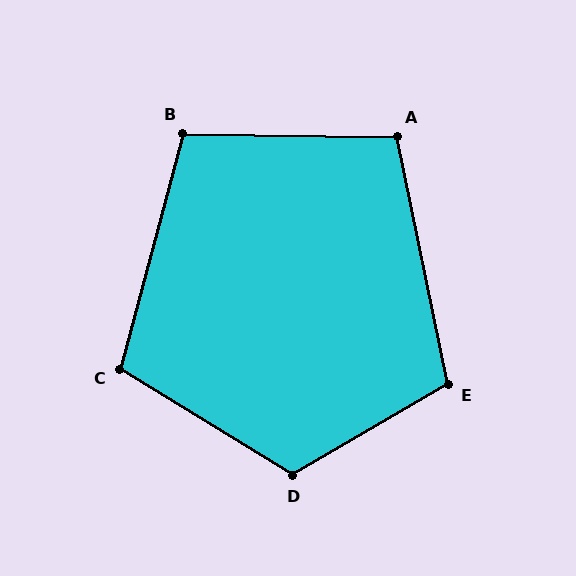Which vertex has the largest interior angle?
D, at approximately 119 degrees.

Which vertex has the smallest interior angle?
A, at approximately 102 degrees.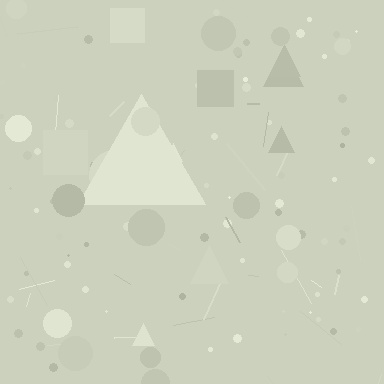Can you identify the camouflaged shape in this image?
The camouflaged shape is a triangle.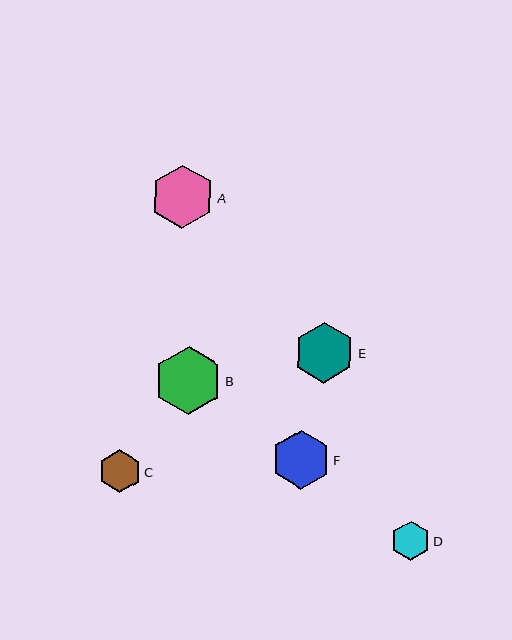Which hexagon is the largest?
Hexagon B is the largest with a size of approximately 68 pixels.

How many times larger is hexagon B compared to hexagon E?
Hexagon B is approximately 1.1 times the size of hexagon E.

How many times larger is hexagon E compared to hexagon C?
Hexagon E is approximately 1.4 times the size of hexagon C.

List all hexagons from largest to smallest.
From largest to smallest: B, A, E, F, C, D.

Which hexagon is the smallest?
Hexagon D is the smallest with a size of approximately 39 pixels.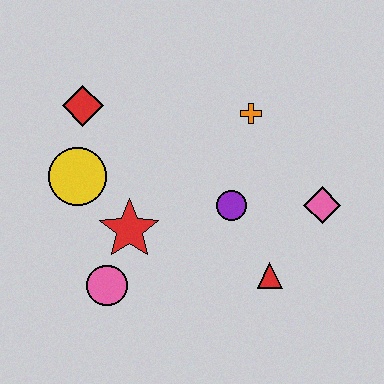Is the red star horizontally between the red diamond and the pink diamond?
Yes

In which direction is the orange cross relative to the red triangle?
The orange cross is above the red triangle.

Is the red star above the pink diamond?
No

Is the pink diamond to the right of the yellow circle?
Yes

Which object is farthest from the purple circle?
The red diamond is farthest from the purple circle.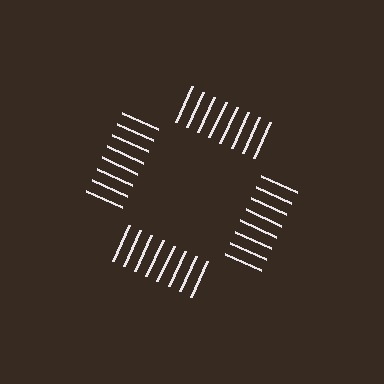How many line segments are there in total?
32 — 8 along each of the 4 edges.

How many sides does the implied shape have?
4 sides — the line-ends trace a square.